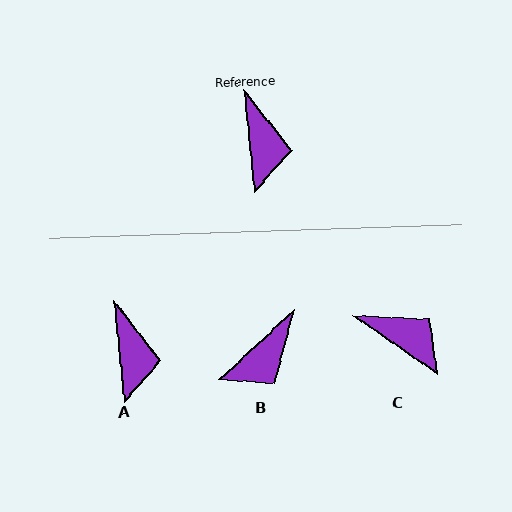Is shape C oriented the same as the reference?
No, it is off by about 49 degrees.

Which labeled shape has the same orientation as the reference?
A.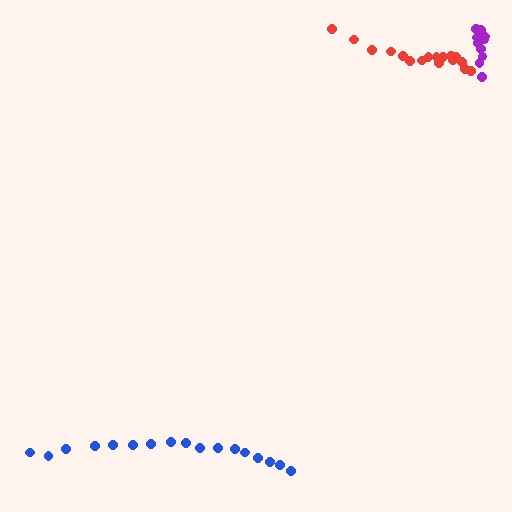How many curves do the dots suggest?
There are 3 distinct paths.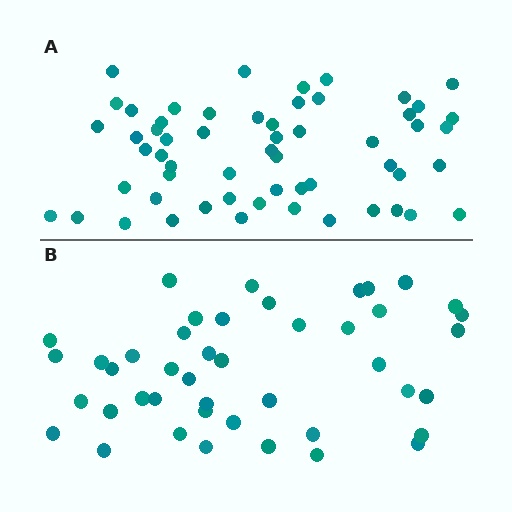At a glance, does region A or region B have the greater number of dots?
Region A (the top region) has more dots.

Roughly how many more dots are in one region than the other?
Region A has approximately 15 more dots than region B.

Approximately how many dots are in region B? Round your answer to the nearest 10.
About 40 dots. (The exact count is 44, which rounds to 40.)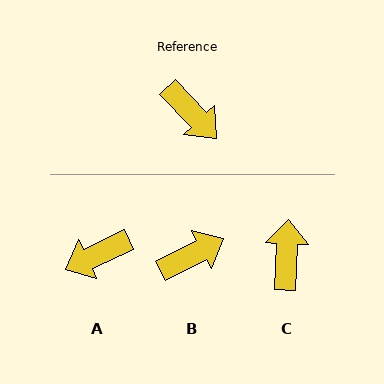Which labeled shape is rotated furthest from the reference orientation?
C, about 134 degrees away.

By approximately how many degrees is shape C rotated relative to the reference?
Approximately 134 degrees counter-clockwise.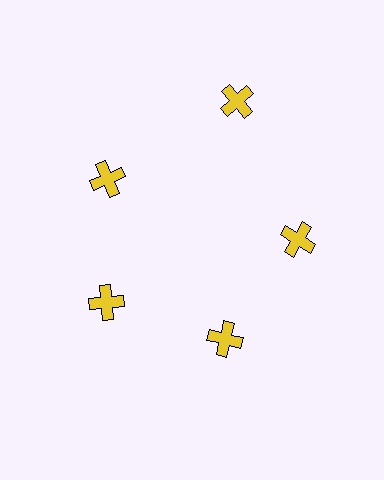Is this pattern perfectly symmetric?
No. The 5 yellow crosses are arranged in a ring, but one element near the 1 o'clock position is pushed outward from the center, breaking the 5-fold rotational symmetry.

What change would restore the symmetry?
The symmetry would be restored by moving it inward, back onto the ring so that all 5 crosses sit at equal angles and equal distance from the center.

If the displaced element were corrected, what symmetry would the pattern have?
It would have 5-fold rotational symmetry — the pattern would map onto itself every 72 degrees.